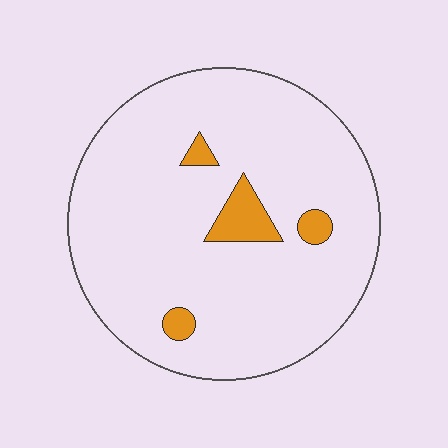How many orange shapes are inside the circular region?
4.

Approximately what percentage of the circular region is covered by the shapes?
Approximately 5%.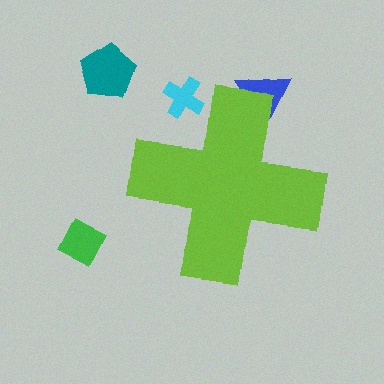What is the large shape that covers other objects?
A lime cross.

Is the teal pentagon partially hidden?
No, the teal pentagon is fully visible.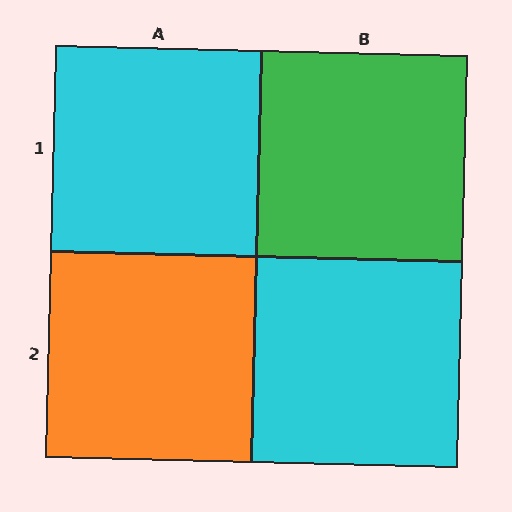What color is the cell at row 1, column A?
Cyan.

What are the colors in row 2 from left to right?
Orange, cyan.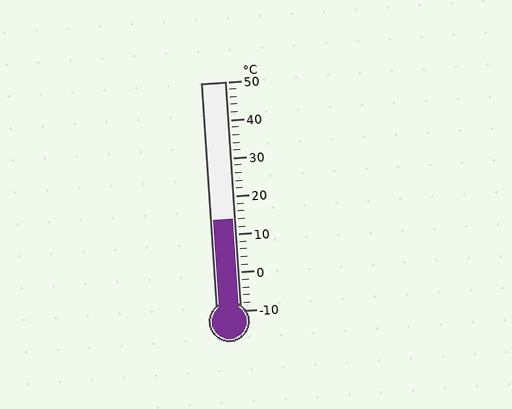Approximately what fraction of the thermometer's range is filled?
The thermometer is filled to approximately 40% of its range.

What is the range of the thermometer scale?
The thermometer scale ranges from -10°C to 50°C.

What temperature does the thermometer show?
The thermometer shows approximately 14°C.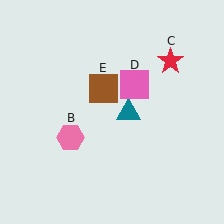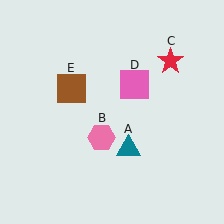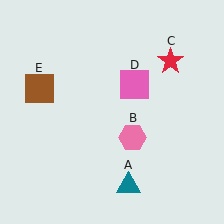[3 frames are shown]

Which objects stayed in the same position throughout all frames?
Red star (object C) and pink square (object D) remained stationary.